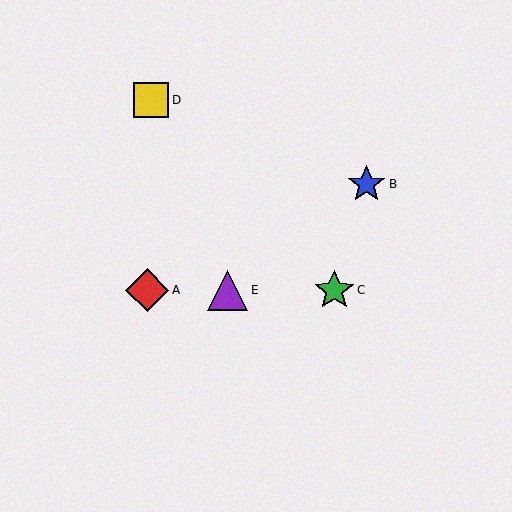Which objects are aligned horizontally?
Objects A, C, E are aligned horizontally.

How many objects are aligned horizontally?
3 objects (A, C, E) are aligned horizontally.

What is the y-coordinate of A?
Object A is at y≈290.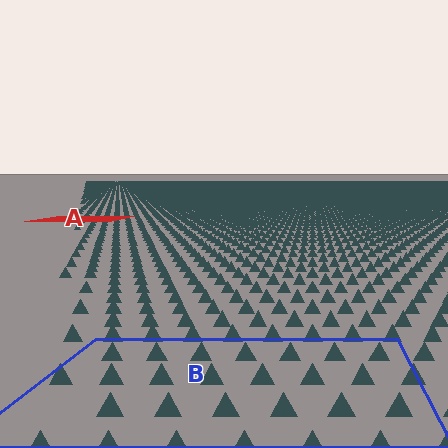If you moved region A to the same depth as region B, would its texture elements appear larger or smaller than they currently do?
They would appear larger. At a closer depth, the same texture elements are projected at a bigger on-screen size.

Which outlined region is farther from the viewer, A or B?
Region A is farther from the viewer — the texture elements inside it appear smaller and more densely packed.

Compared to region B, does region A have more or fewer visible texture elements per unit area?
Region A has more texture elements per unit area — they are packed more densely because it is farther away.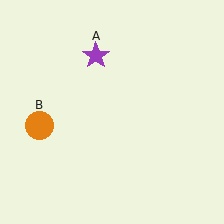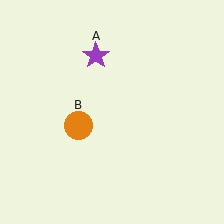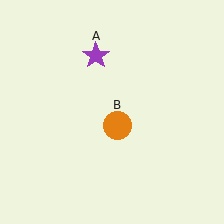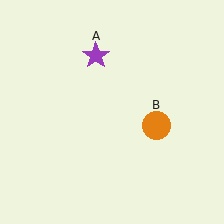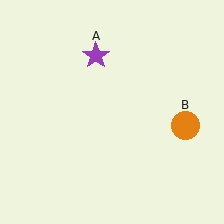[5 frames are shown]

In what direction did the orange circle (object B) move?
The orange circle (object B) moved right.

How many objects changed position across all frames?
1 object changed position: orange circle (object B).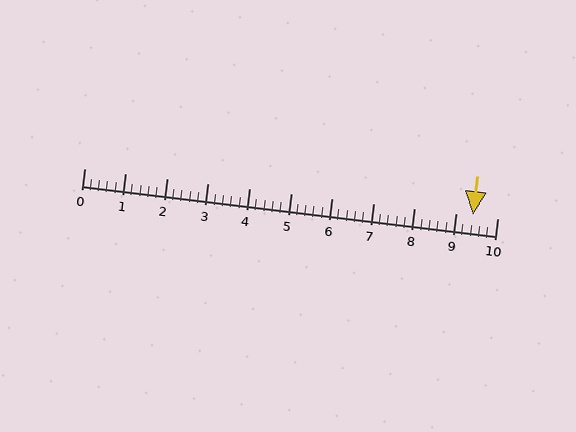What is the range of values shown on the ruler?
The ruler shows values from 0 to 10.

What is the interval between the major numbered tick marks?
The major tick marks are spaced 1 units apart.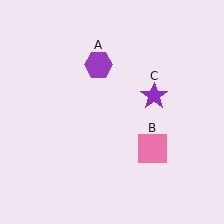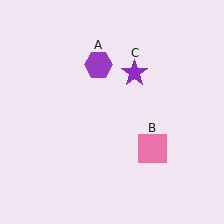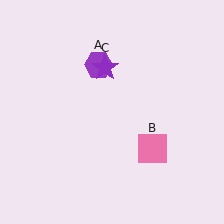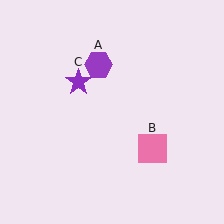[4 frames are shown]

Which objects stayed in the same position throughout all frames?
Purple hexagon (object A) and pink square (object B) remained stationary.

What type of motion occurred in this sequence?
The purple star (object C) rotated counterclockwise around the center of the scene.